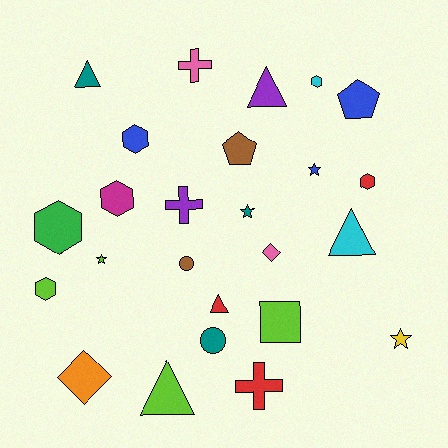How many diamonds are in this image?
There are 2 diamonds.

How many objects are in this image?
There are 25 objects.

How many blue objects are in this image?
There are 3 blue objects.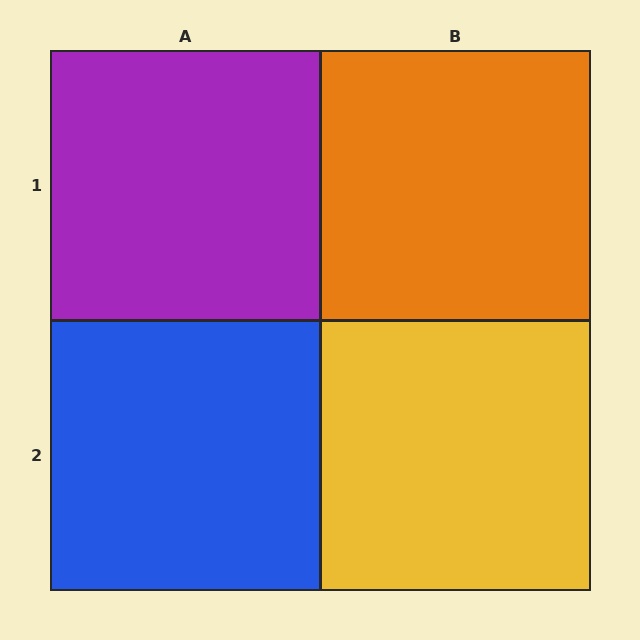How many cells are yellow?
1 cell is yellow.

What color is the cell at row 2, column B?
Yellow.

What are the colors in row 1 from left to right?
Purple, orange.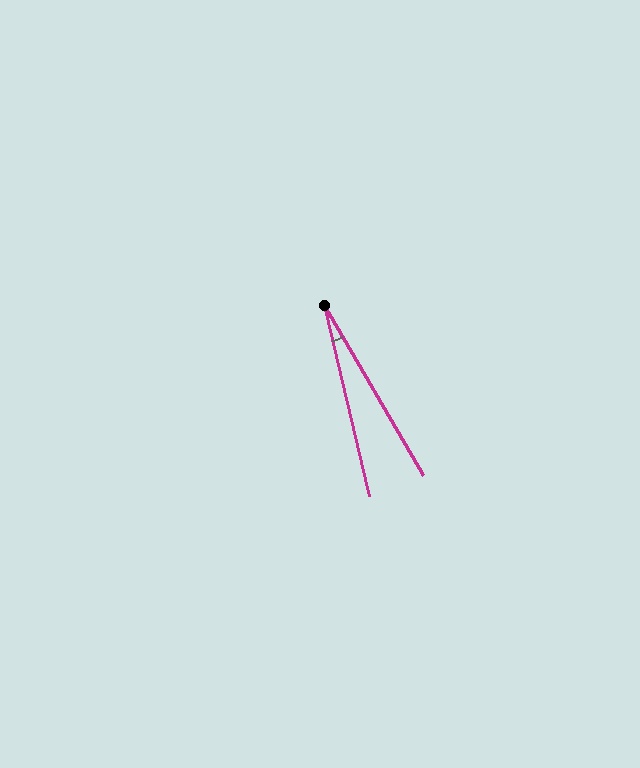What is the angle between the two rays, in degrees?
Approximately 17 degrees.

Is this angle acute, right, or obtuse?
It is acute.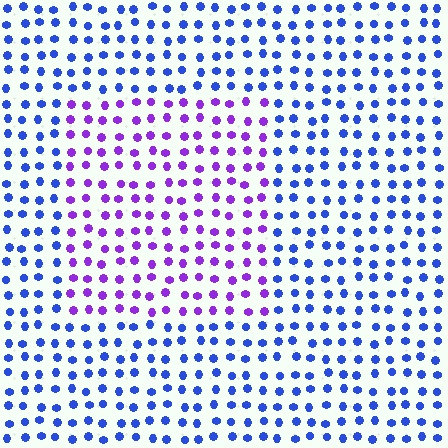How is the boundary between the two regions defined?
The boundary is defined purely by a slight shift in hue (about 47 degrees). Spacing, size, and orientation are identical on both sides.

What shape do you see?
I see a rectangle.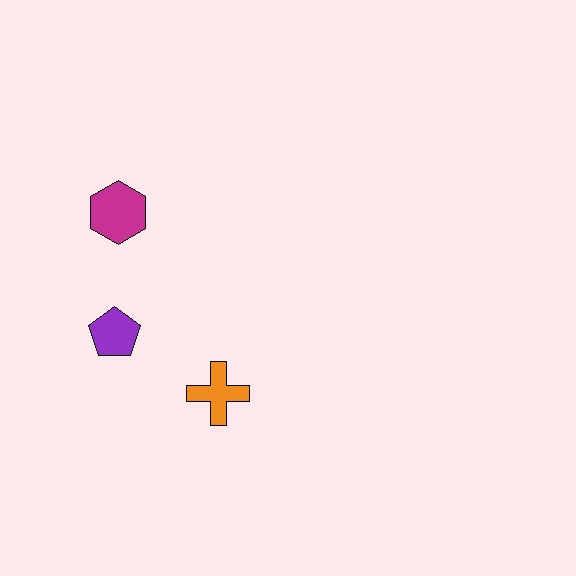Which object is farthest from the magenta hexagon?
The orange cross is farthest from the magenta hexagon.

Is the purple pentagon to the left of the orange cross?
Yes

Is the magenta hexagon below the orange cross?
No